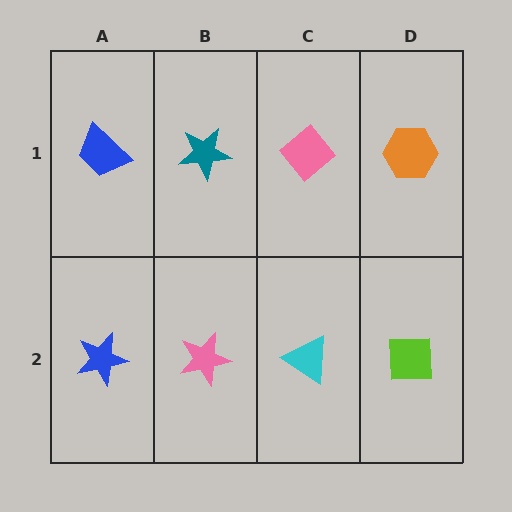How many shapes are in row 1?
4 shapes.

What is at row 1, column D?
An orange hexagon.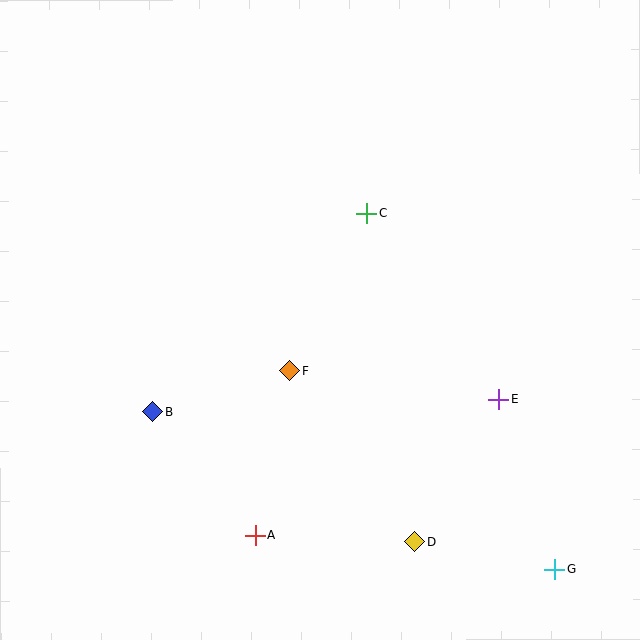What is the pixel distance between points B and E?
The distance between B and E is 346 pixels.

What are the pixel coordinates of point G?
Point G is at (555, 569).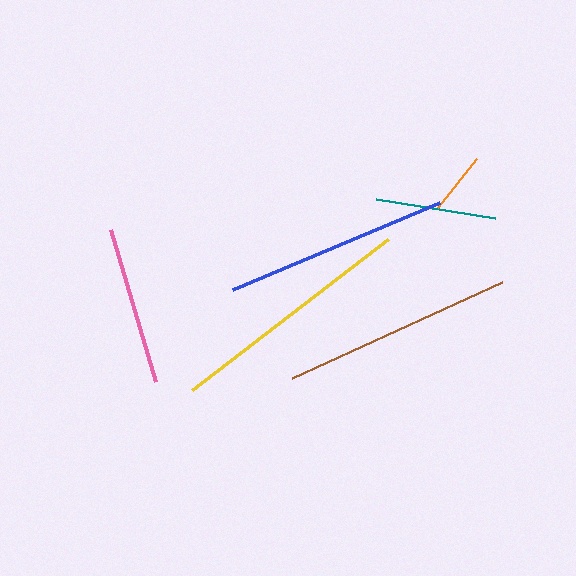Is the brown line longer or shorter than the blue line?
The brown line is longer than the blue line.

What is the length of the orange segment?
The orange segment is approximately 62 pixels long.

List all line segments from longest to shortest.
From longest to shortest: yellow, brown, blue, pink, teal, orange.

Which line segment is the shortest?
The orange line is the shortest at approximately 62 pixels.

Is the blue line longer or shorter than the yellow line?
The yellow line is longer than the blue line.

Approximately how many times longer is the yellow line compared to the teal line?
The yellow line is approximately 2.1 times the length of the teal line.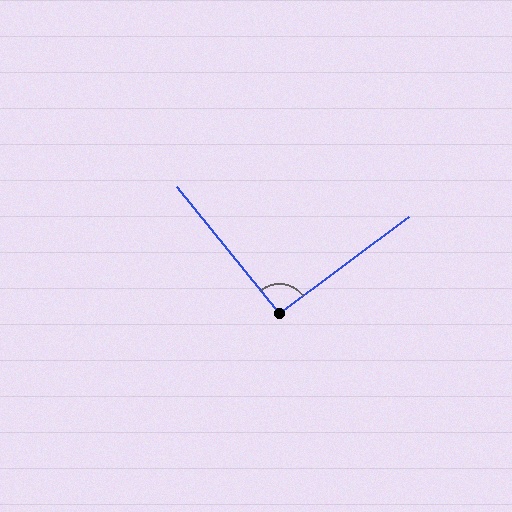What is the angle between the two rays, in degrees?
Approximately 93 degrees.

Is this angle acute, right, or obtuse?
It is approximately a right angle.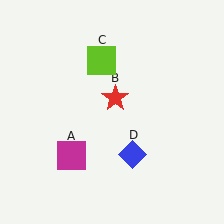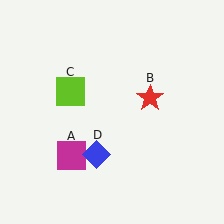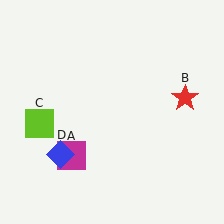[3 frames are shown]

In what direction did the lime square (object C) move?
The lime square (object C) moved down and to the left.